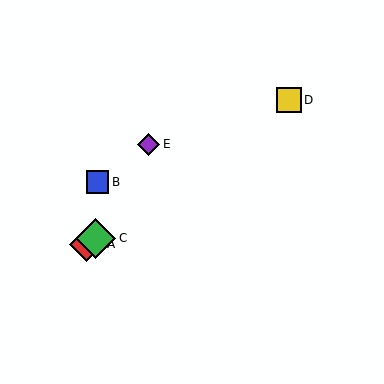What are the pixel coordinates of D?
Object D is at (289, 100).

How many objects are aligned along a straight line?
3 objects (A, C, D) are aligned along a straight line.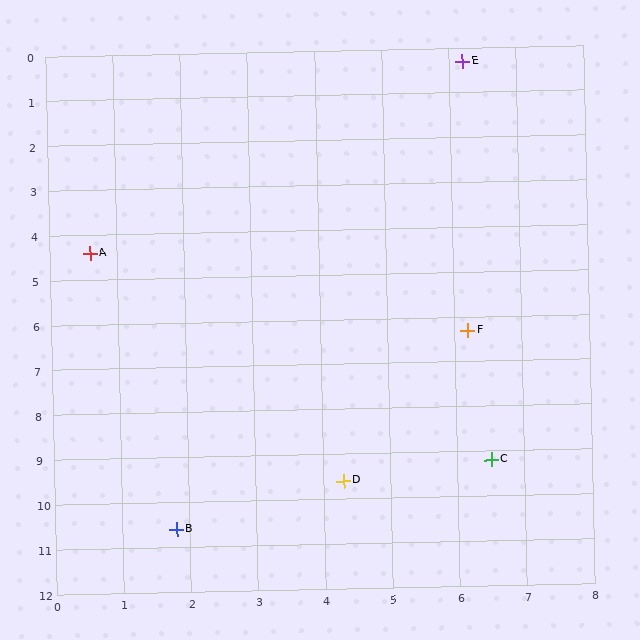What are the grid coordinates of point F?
Point F is at approximately (6.2, 6.3).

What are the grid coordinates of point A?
Point A is at approximately (0.6, 4.4).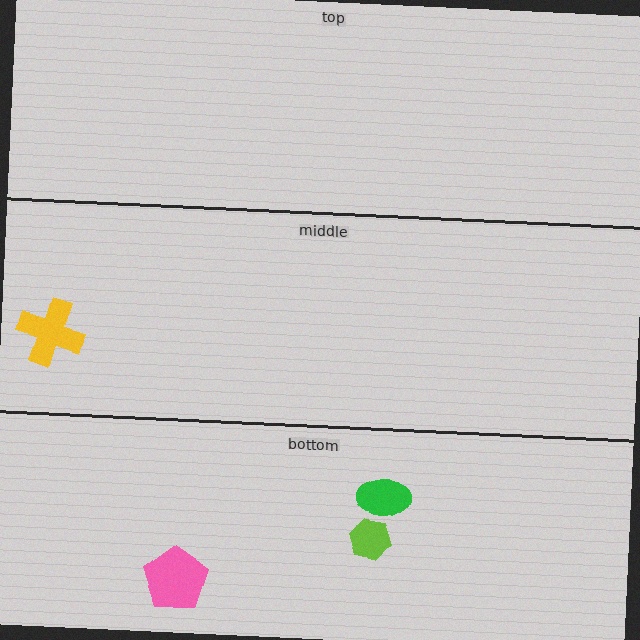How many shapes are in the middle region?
1.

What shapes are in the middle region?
The yellow cross.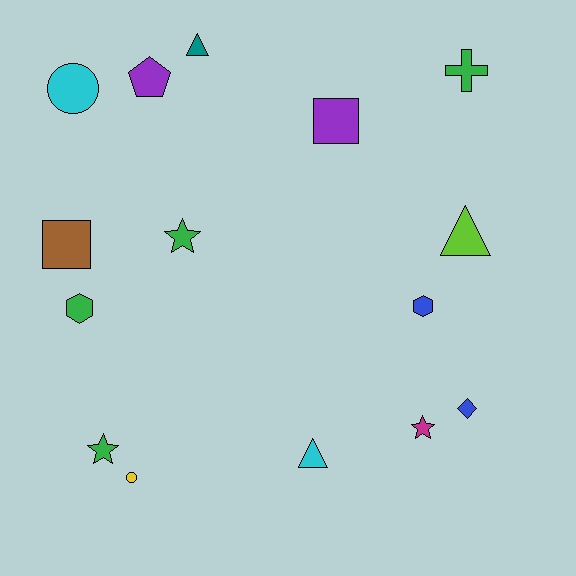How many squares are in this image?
There are 2 squares.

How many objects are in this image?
There are 15 objects.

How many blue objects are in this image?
There are 2 blue objects.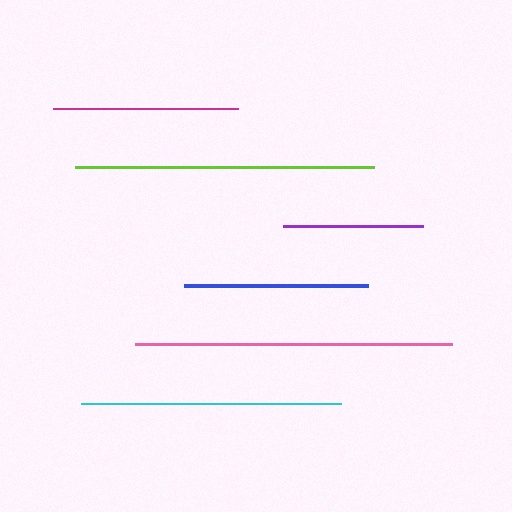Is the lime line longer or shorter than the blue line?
The lime line is longer than the blue line.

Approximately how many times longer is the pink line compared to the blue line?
The pink line is approximately 1.7 times the length of the blue line.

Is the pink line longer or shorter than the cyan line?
The pink line is longer than the cyan line.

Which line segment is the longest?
The pink line is the longest at approximately 317 pixels.